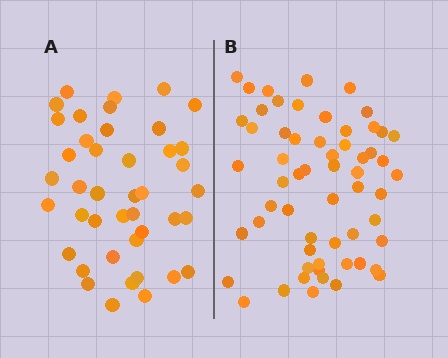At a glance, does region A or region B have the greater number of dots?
Region B (the right region) has more dots.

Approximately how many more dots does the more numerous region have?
Region B has approximately 15 more dots than region A.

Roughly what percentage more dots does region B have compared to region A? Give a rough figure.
About 40% more.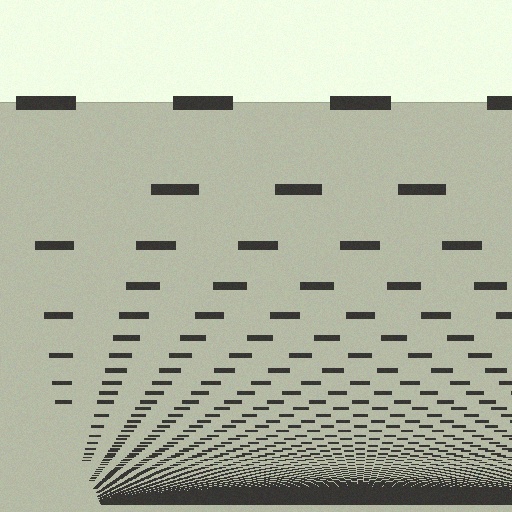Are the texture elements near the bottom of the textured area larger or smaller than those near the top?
Smaller. The gradient is inverted — elements near the bottom are smaller and denser.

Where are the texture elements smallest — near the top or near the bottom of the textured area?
Near the bottom.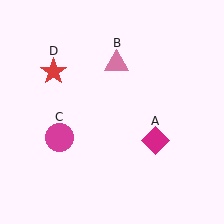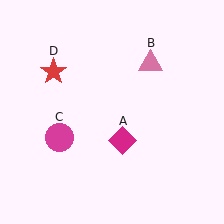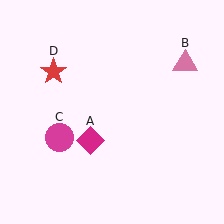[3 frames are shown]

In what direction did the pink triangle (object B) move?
The pink triangle (object B) moved right.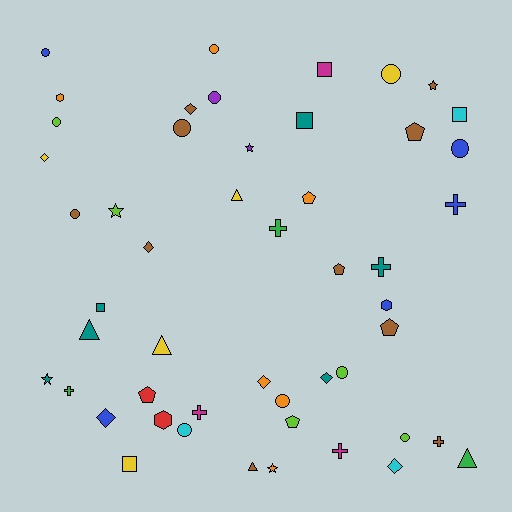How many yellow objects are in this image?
There are 5 yellow objects.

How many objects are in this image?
There are 50 objects.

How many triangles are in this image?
There are 5 triangles.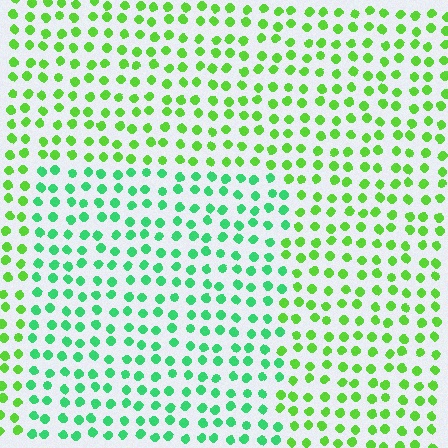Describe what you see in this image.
The image is filled with small lime elements in a uniform arrangement. A rectangle-shaped region is visible where the elements are tinted to a slightly different hue, forming a subtle color boundary.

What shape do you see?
I see a rectangle.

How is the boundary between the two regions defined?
The boundary is defined purely by a slight shift in hue (about 36 degrees). Spacing, size, and orientation are identical on both sides.